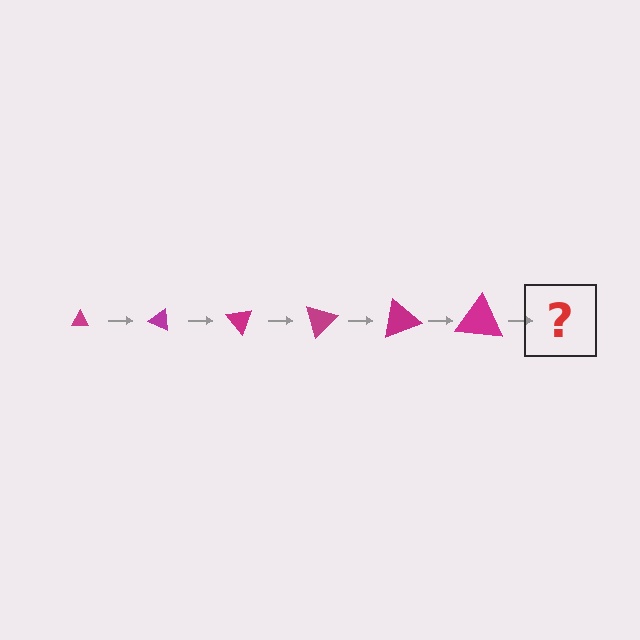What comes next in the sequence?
The next element should be a triangle, larger than the previous one and rotated 150 degrees from the start.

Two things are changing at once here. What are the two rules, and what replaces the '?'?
The two rules are that the triangle grows larger each step and it rotates 25 degrees each step. The '?' should be a triangle, larger than the previous one and rotated 150 degrees from the start.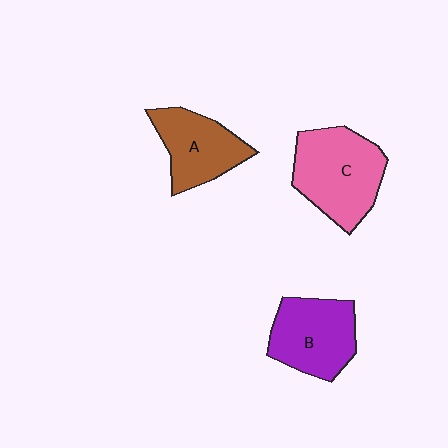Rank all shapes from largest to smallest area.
From largest to smallest: C (pink), B (purple), A (brown).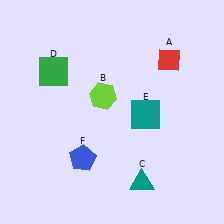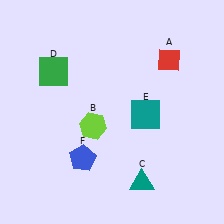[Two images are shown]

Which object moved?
The lime hexagon (B) moved down.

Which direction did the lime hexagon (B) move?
The lime hexagon (B) moved down.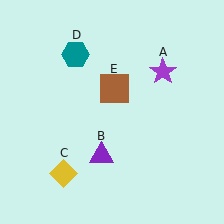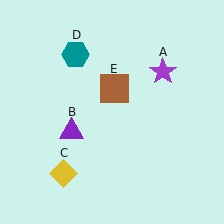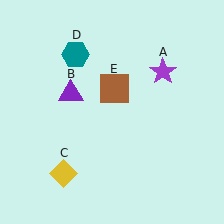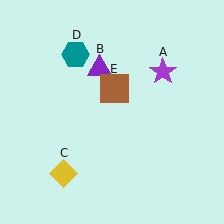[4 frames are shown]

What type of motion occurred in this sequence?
The purple triangle (object B) rotated clockwise around the center of the scene.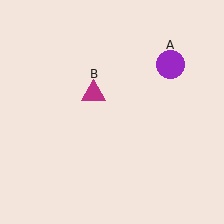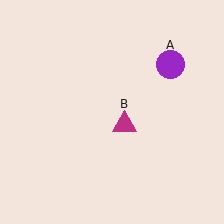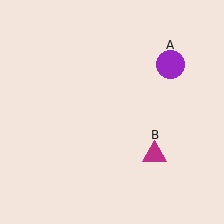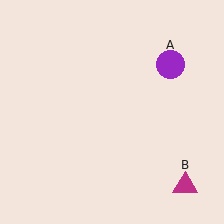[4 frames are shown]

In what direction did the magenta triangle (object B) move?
The magenta triangle (object B) moved down and to the right.